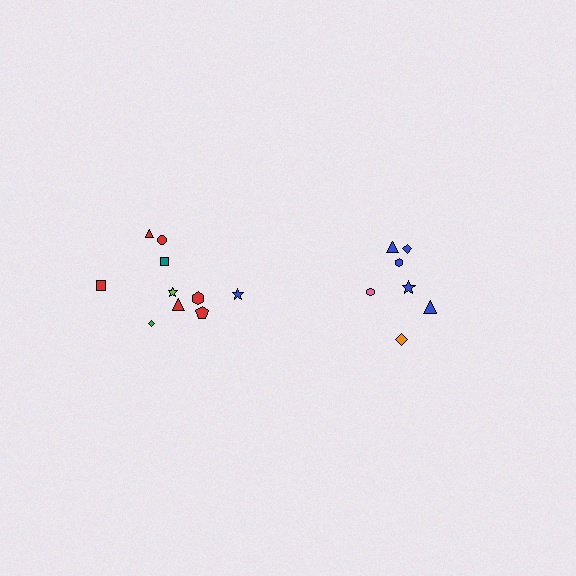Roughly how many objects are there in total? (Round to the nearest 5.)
Roughly 15 objects in total.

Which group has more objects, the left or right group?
The left group.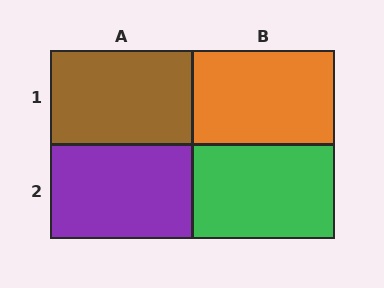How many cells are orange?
1 cell is orange.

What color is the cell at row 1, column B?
Orange.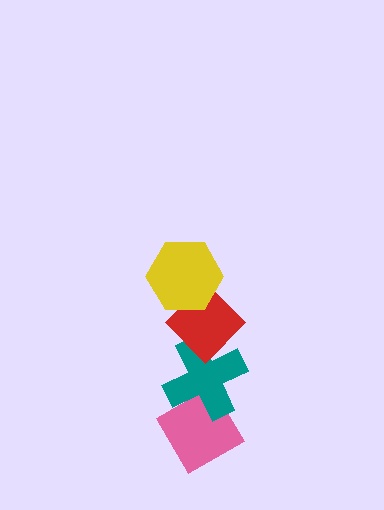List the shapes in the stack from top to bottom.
From top to bottom: the yellow hexagon, the red diamond, the teal cross, the pink diamond.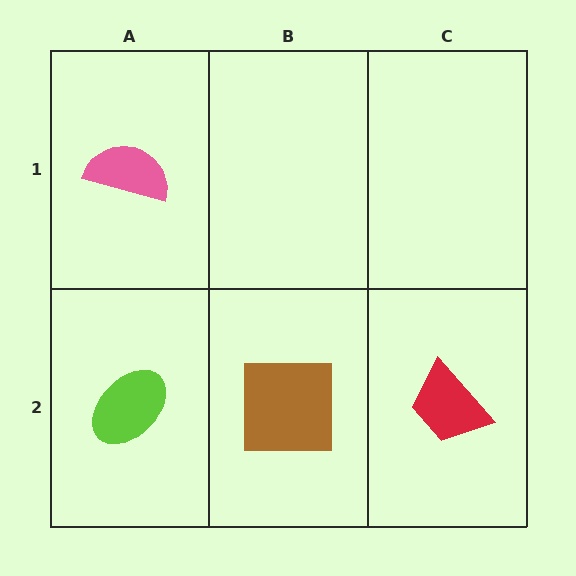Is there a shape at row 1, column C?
No, that cell is empty.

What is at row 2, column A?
A lime ellipse.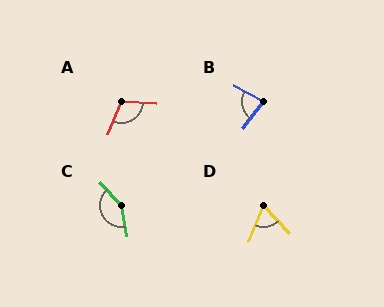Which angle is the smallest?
D, at approximately 65 degrees.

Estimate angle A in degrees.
Approximately 110 degrees.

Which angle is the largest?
C, at approximately 147 degrees.